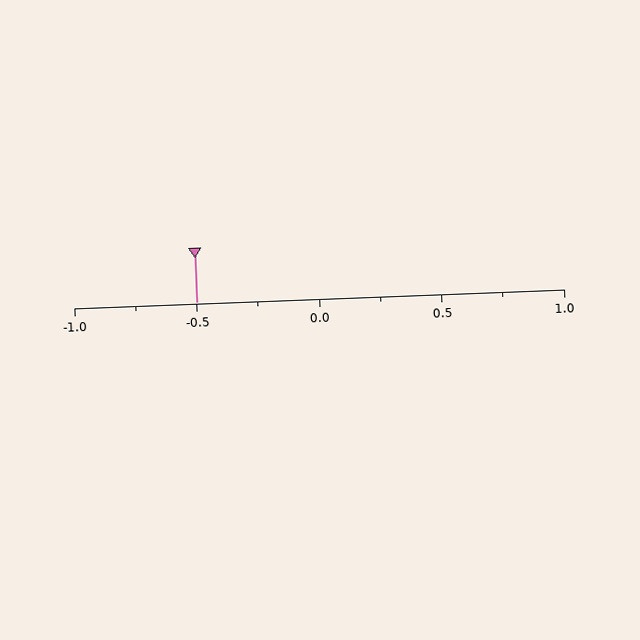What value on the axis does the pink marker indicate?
The marker indicates approximately -0.5.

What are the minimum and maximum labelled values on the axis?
The axis runs from -1.0 to 1.0.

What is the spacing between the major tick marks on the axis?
The major ticks are spaced 0.5 apart.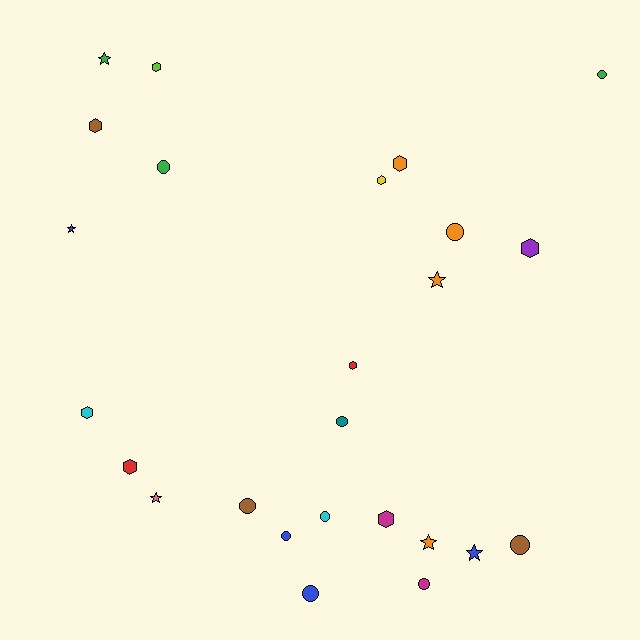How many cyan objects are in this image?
There are 2 cyan objects.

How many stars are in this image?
There are 6 stars.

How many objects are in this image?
There are 25 objects.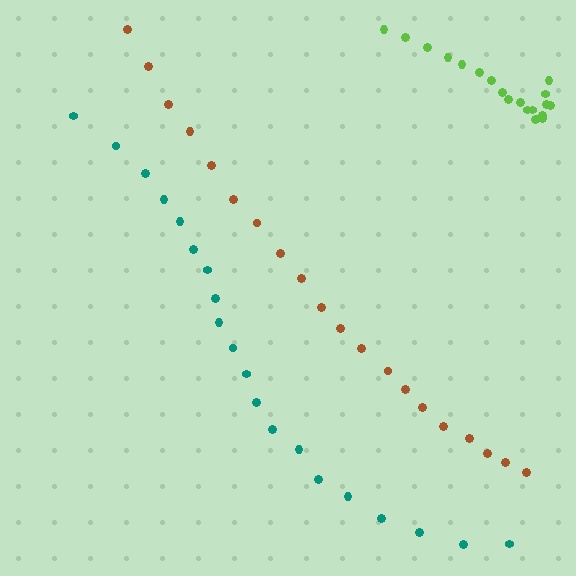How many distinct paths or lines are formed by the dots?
There are 3 distinct paths.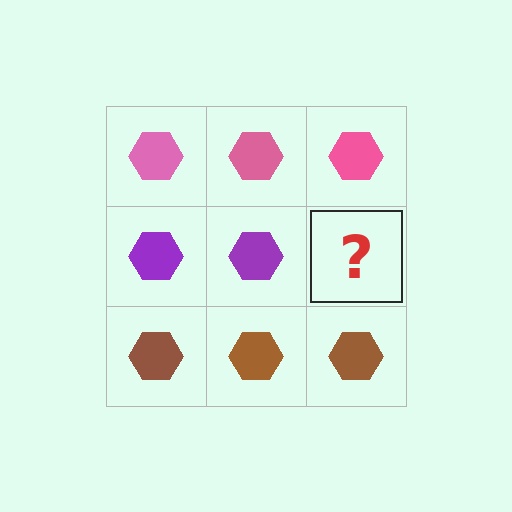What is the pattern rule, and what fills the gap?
The rule is that each row has a consistent color. The gap should be filled with a purple hexagon.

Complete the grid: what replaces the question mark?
The question mark should be replaced with a purple hexagon.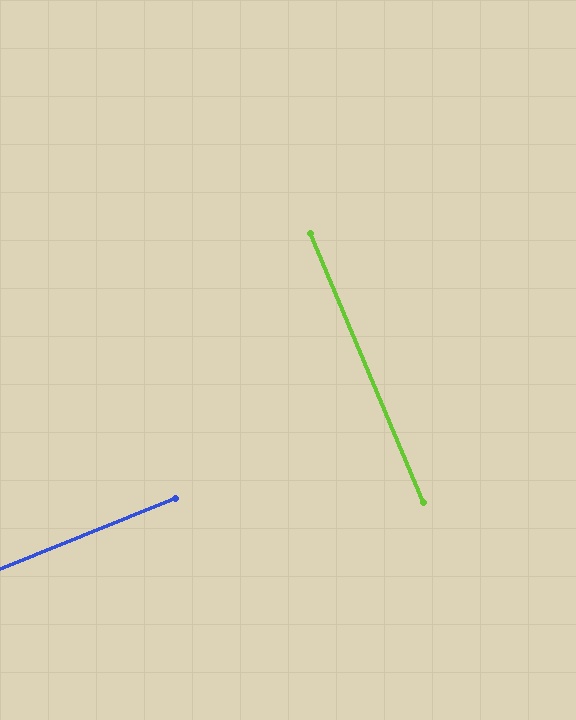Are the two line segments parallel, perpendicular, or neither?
Perpendicular — they meet at approximately 89°.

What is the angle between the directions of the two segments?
Approximately 89 degrees.